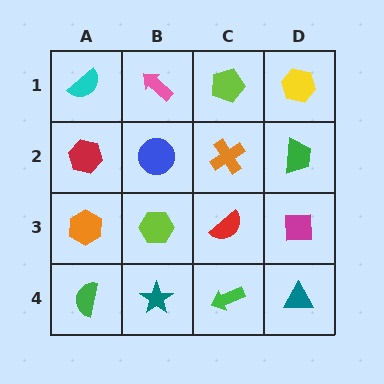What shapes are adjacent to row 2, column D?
A yellow hexagon (row 1, column D), a magenta square (row 3, column D), an orange cross (row 2, column C).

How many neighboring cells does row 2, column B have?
4.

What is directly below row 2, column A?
An orange hexagon.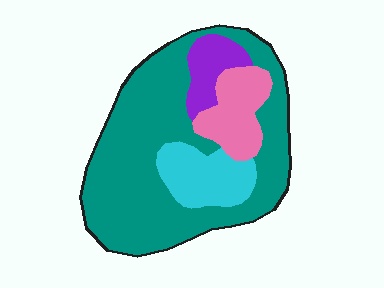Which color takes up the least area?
Purple, at roughly 10%.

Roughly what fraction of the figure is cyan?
Cyan takes up less than a quarter of the figure.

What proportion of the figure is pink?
Pink takes up about one eighth (1/8) of the figure.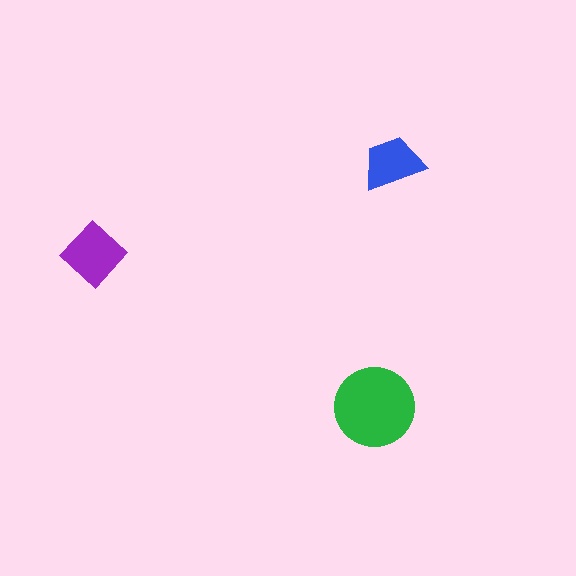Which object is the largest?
The green circle.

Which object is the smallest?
The blue trapezoid.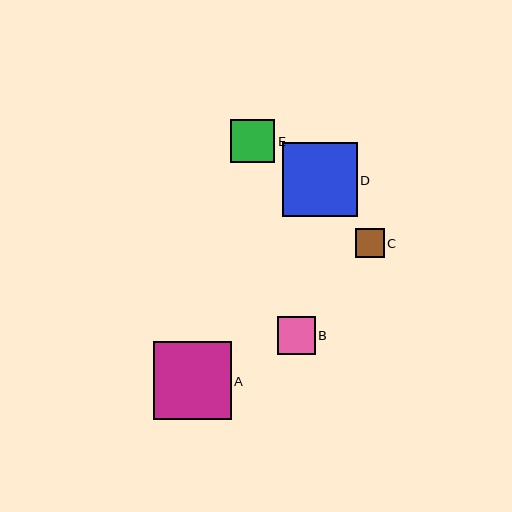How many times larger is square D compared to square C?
Square D is approximately 2.6 times the size of square C.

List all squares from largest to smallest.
From largest to smallest: A, D, E, B, C.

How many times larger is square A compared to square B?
Square A is approximately 2.1 times the size of square B.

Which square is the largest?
Square A is the largest with a size of approximately 78 pixels.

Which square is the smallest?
Square C is the smallest with a size of approximately 29 pixels.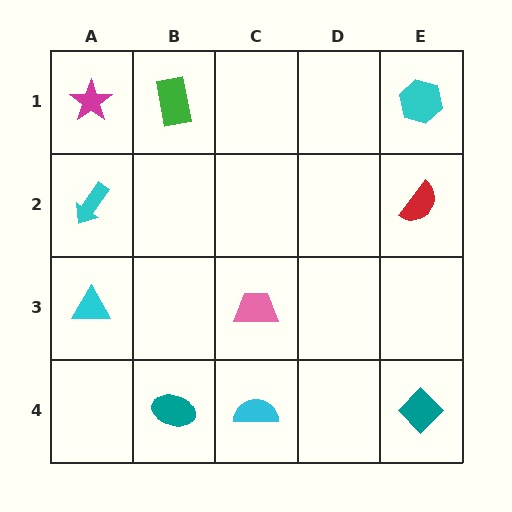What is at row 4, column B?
A teal ellipse.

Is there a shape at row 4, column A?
No, that cell is empty.